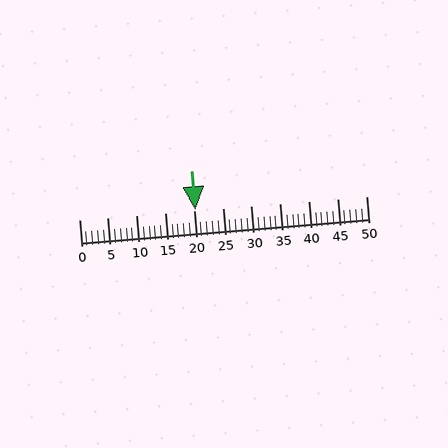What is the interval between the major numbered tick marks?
The major tick marks are spaced 5 units apart.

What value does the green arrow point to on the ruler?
The green arrow points to approximately 20.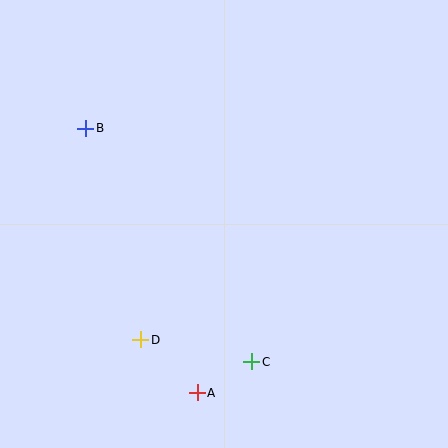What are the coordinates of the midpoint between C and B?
The midpoint between C and B is at (169, 245).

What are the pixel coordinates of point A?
Point A is at (197, 393).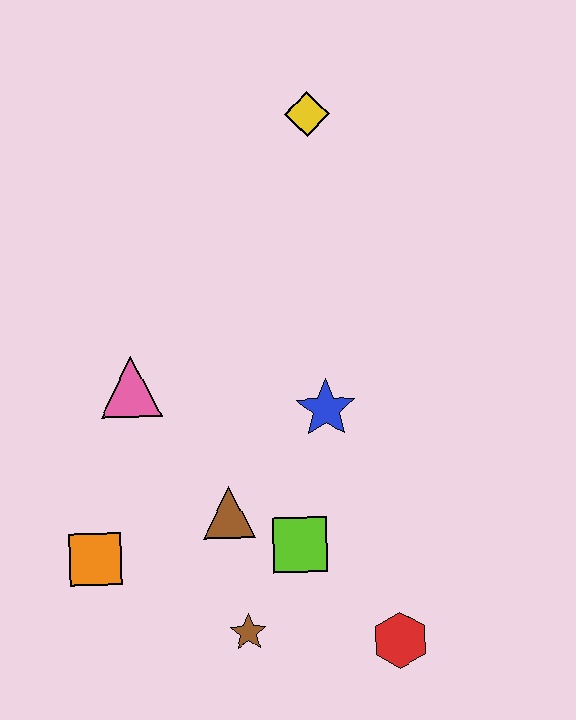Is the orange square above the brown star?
Yes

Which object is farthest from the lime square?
The yellow diamond is farthest from the lime square.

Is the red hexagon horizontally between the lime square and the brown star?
No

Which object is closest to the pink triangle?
The brown triangle is closest to the pink triangle.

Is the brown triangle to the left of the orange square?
No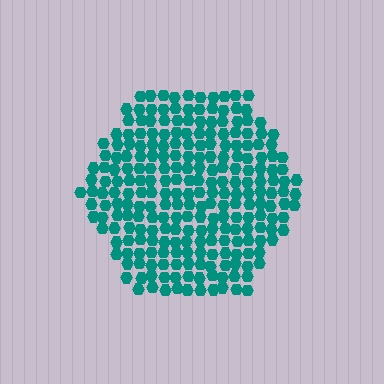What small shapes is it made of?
It is made of small hexagons.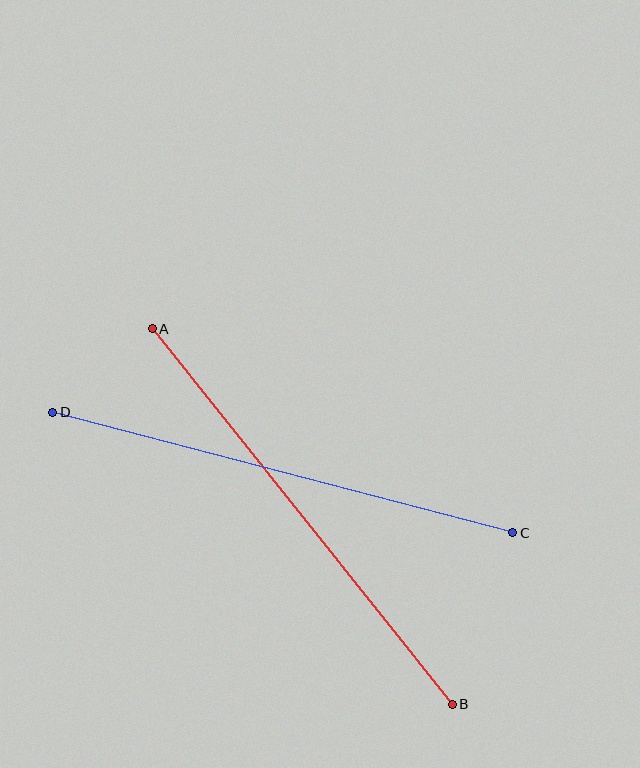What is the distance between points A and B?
The distance is approximately 481 pixels.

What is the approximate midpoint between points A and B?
The midpoint is at approximately (302, 516) pixels.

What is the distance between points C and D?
The distance is approximately 476 pixels.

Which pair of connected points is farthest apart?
Points A and B are farthest apart.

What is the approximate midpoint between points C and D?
The midpoint is at approximately (283, 472) pixels.